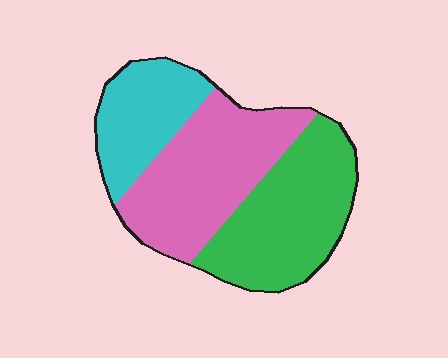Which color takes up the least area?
Cyan, at roughly 25%.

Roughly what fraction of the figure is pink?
Pink takes up about two fifths (2/5) of the figure.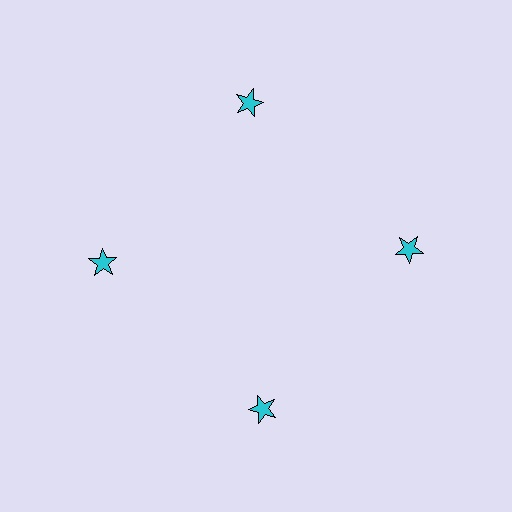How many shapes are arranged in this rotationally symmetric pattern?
There are 4 shapes, arranged in 4 groups of 1.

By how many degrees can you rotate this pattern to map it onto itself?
The pattern maps onto itself every 90 degrees of rotation.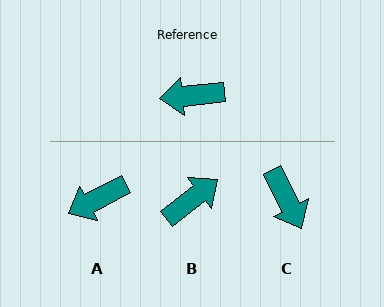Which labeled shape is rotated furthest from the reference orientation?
B, about 148 degrees away.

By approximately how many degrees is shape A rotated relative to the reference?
Approximately 21 degrees counter-clockwise.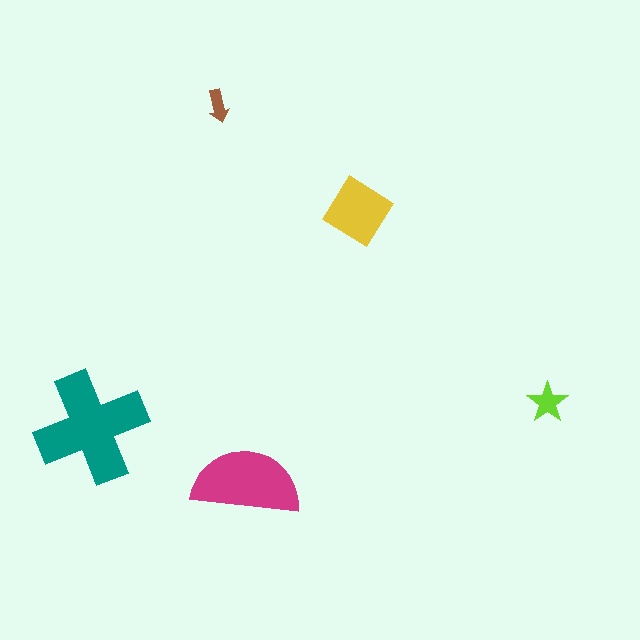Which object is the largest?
The teal cross.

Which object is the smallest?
The brown arrow.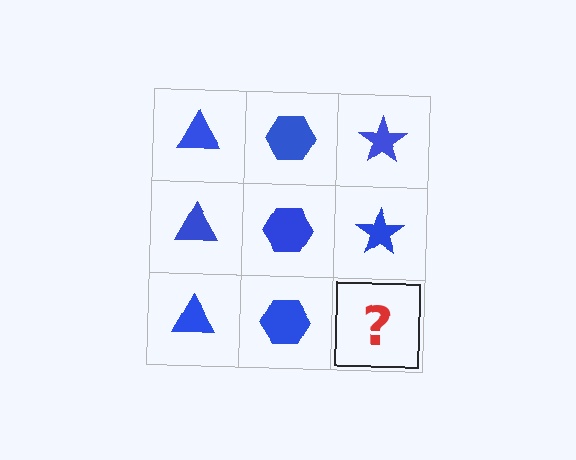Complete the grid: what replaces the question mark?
The question mark should be replaced with a blue star.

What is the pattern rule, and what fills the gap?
The rule is that each column has a consistent shape. The gap should be filled with a blue star.